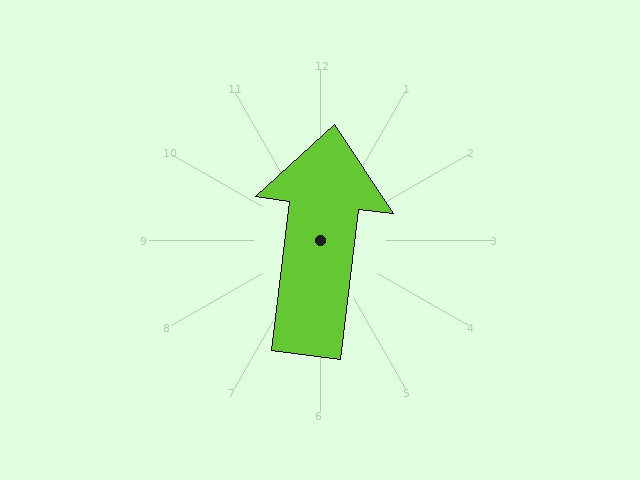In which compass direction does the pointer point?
North.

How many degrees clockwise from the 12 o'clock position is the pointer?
Approximately 7 degrees.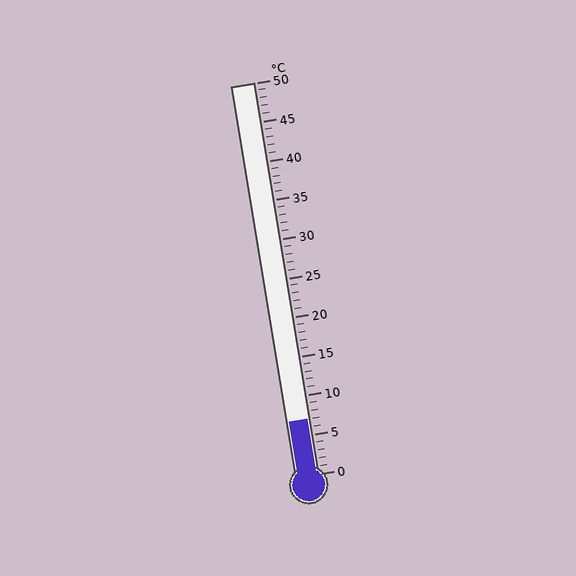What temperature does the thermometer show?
The thermometer shows approximately 7°C.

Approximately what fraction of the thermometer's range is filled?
The thermometer is filled to approximately 15% of its range.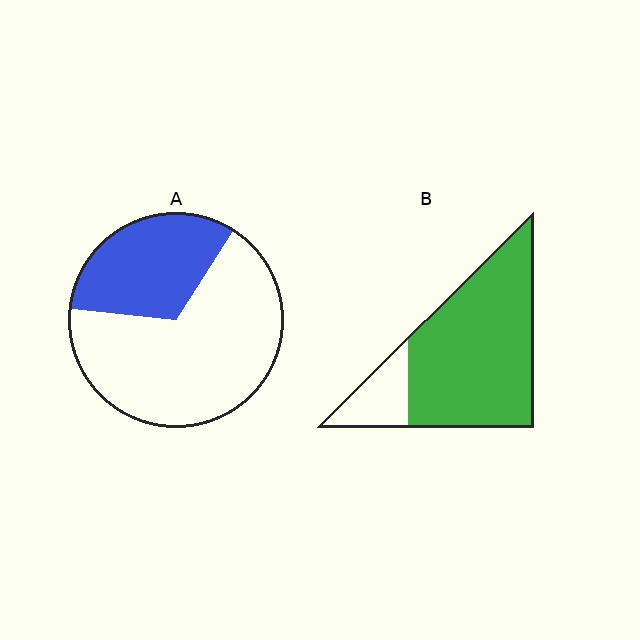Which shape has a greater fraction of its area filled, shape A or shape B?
Shape B.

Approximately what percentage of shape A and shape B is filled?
A is approximately 30% and B is approximately 80%.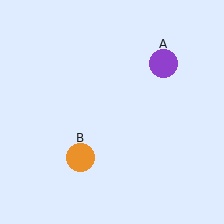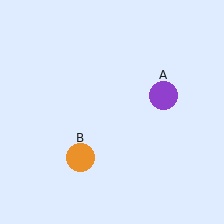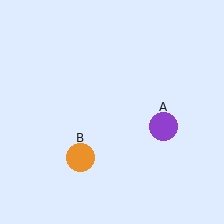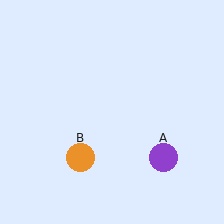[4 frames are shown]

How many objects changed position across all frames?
1 object changed position: purple circle (object A).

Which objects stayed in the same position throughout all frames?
Orange circle (object B) remained stationary.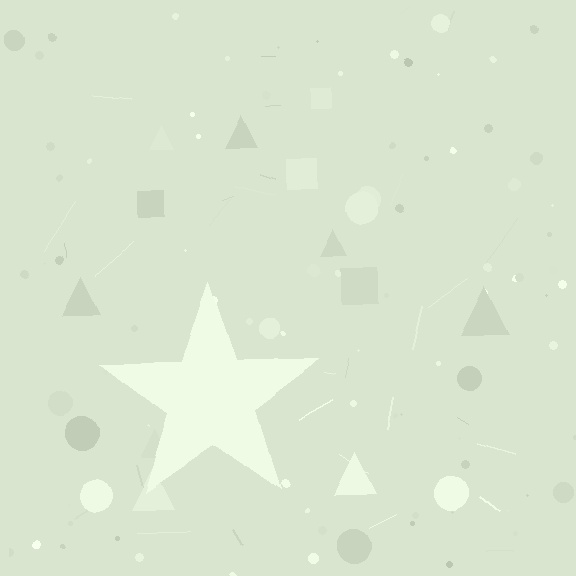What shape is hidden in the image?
A star is hidden in the image.